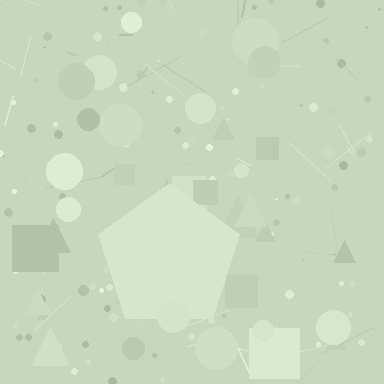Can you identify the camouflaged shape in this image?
The camouflaged shape is a pentagon.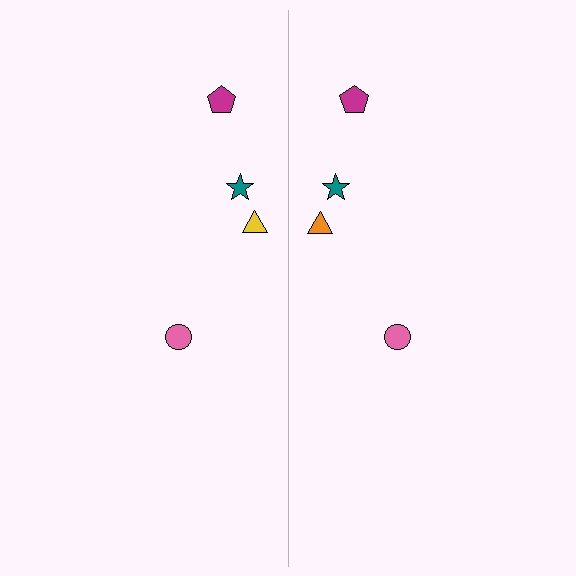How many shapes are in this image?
There are 8 shapes in this image.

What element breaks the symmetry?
The orange triangle on the right side breaks the symmetry — its mirror counterpart is yellow.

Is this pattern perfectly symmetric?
No, the pattern is not perfectly symmetric. The orange triangle on the right side breaks the symmetry — its mirror counterpart is yellow.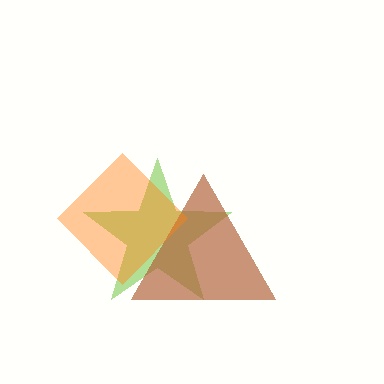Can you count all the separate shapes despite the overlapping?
Yes, there are 3 separate shapes.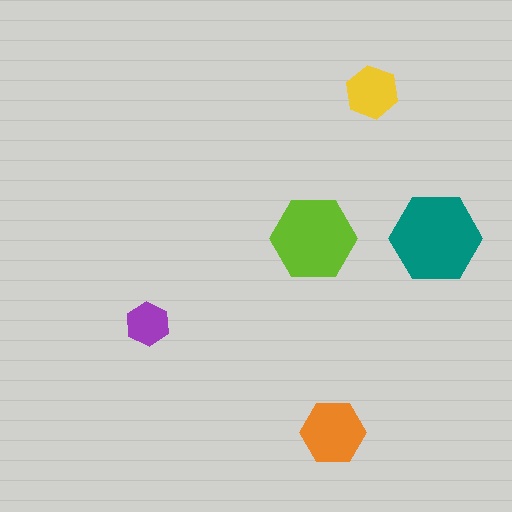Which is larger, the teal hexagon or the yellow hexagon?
The teal one.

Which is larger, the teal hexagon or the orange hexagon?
The teal one.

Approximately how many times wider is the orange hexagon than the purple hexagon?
About 1.5 times wider.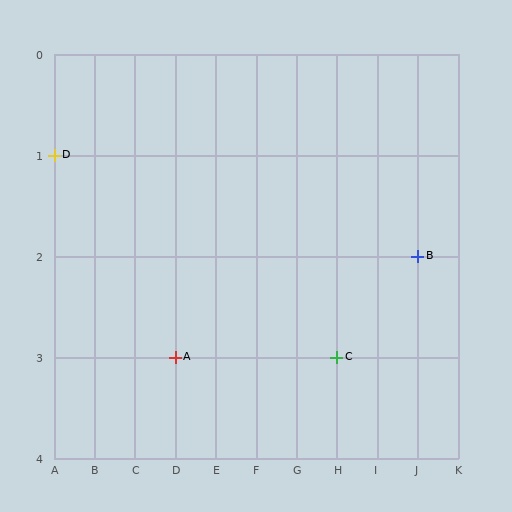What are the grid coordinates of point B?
Point B is at grid coordinates (J, 2).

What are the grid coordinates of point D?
Point D is at grid coordinates (A, 1).